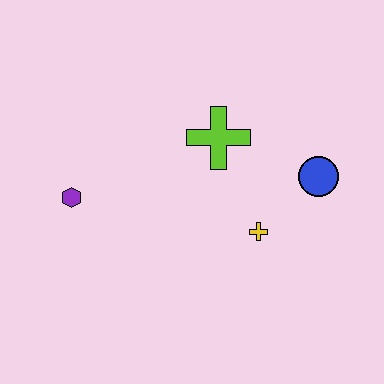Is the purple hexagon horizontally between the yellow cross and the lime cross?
No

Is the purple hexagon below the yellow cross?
No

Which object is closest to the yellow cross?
The blue circle is closest to the yellow cross.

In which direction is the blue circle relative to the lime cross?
The blue circle is to the right of the lime cross.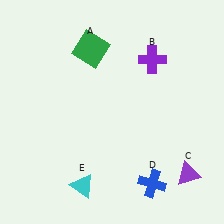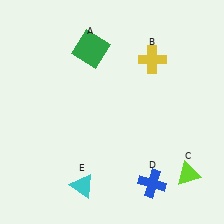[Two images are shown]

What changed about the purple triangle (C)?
In Image 1, C is purple. In Image 2, it changed to lime.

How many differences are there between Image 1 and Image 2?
There are 2 differences between the two images.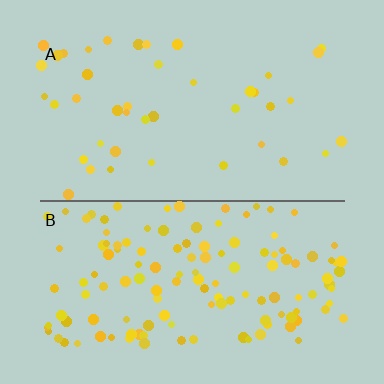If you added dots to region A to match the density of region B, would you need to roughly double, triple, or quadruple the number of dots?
Approximately triple.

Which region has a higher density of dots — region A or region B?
B (the bottom).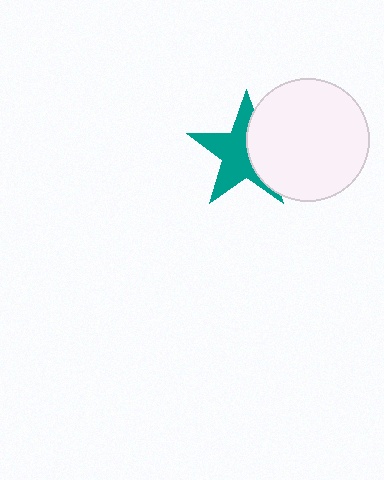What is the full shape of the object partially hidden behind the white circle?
The partially hidden object is a teal star.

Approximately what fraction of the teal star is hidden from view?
Roughly 40% of the teal star is hidden behind the white circle.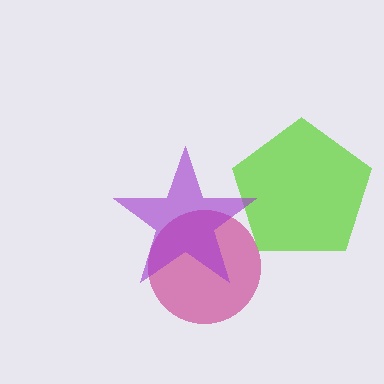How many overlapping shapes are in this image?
There are 3 overlapping shapes in the image.